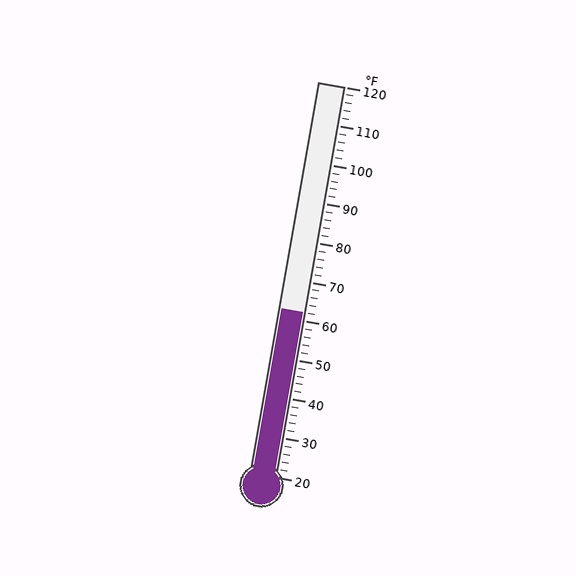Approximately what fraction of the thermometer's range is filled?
The thermometer is filled to approximately 40% of its range.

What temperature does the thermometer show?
The thermometer shows approximately 62°F.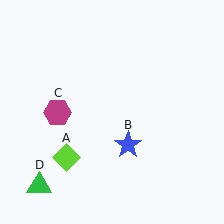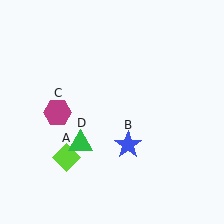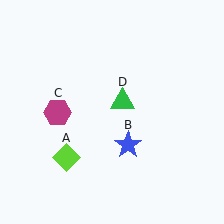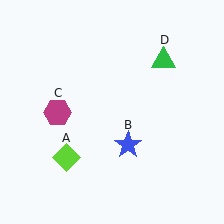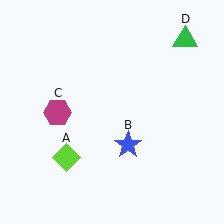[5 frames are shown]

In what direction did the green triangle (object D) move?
The green triangle (object D) moved up and to the right.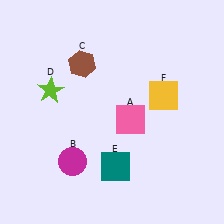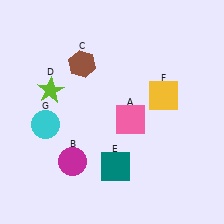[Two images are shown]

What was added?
A cyan circle (G) was added in Image 2.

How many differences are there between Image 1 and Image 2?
There is 1 difference between the two images.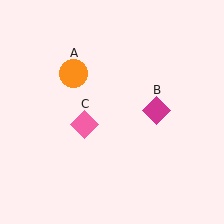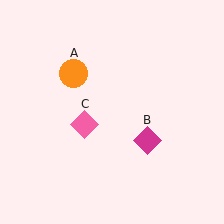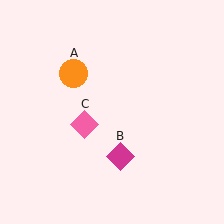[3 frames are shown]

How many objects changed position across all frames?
1 object changed position: magenta diamond (object B).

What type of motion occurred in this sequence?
The magenta diamond (object B) rotated clockwise around the center of the scene.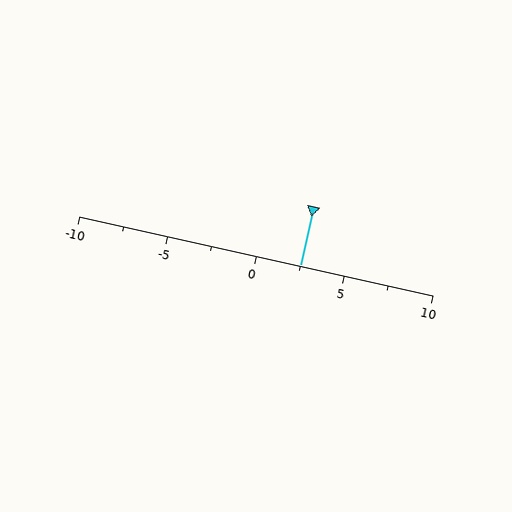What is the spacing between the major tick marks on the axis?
The major ticks are spaced 5 apart.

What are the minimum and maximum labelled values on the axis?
The axis runs from -10 to 10.